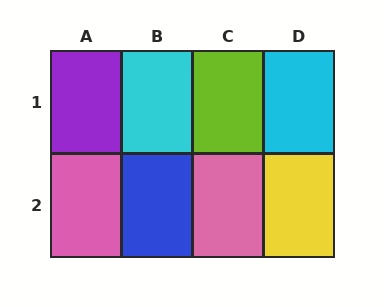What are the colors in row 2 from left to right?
Pink, blue, pink, yellow.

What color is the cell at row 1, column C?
Lime.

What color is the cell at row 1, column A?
Purple.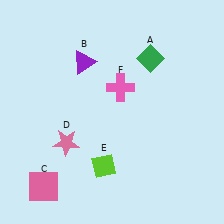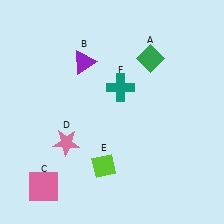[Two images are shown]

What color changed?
The cross (F) changed from pink in Image 1 to teal in Image 2.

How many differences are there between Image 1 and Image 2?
There is 1 difference between the two images.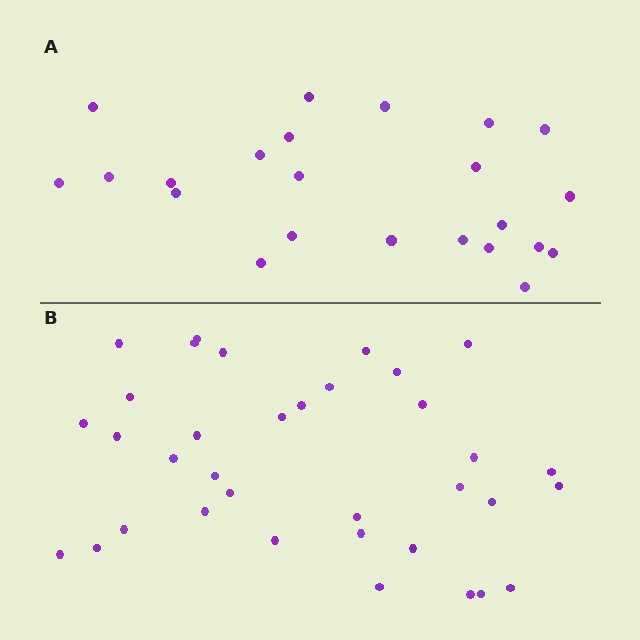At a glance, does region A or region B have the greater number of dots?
Region B (the bottom region) has more dots.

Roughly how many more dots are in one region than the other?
Region B has roughly 12 or so more dots than region A.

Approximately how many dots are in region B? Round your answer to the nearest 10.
About 40 dots. (The exact count is 35, which rounds to 40.)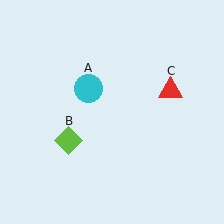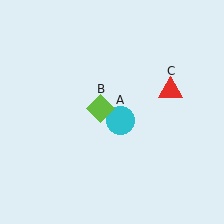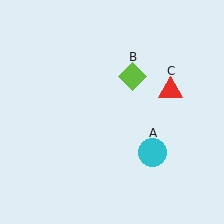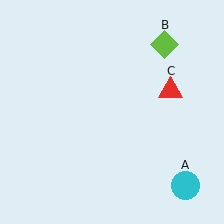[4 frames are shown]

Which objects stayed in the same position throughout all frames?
Red triangle (object C) remained stationary.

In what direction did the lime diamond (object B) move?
The lime diamond (object B) moved up and to the right.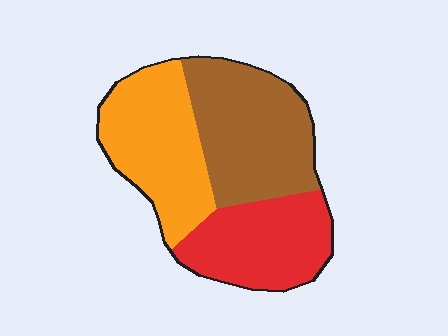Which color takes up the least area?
Red, at roughly 30%.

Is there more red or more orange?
Orange.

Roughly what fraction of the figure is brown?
Brown covers around 35% of the figure.